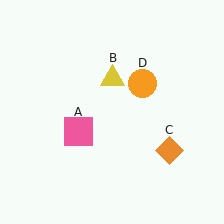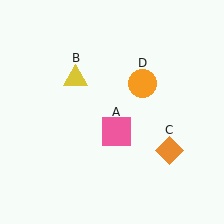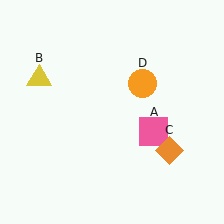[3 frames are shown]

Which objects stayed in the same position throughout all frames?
Orange diamond (object C) and orange circle (object D) remained stationary.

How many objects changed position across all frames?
2 objects changed position: pink square (object A), yellow triangle (object B).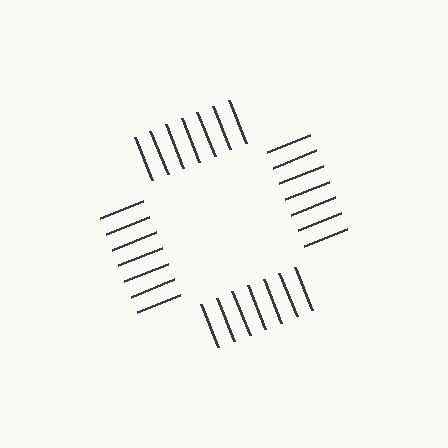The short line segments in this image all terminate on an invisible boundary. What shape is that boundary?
An illusory square — the line segments terminate on its edges but no continuous stroke is drawn.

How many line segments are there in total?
28 — 7 along each of the 4 edges.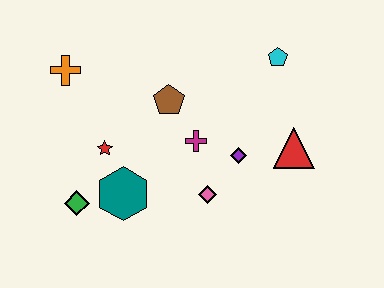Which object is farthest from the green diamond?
The cyan pentagon is farthest from the green diamond.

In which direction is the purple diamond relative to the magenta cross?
The purple diamond is to the right of the magenta cross.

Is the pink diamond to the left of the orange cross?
No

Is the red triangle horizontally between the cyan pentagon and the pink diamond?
No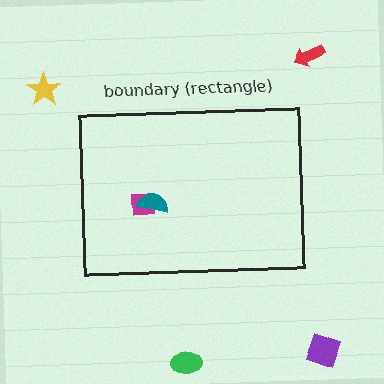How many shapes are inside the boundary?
2 inside, 4 outside.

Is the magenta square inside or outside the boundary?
Inside.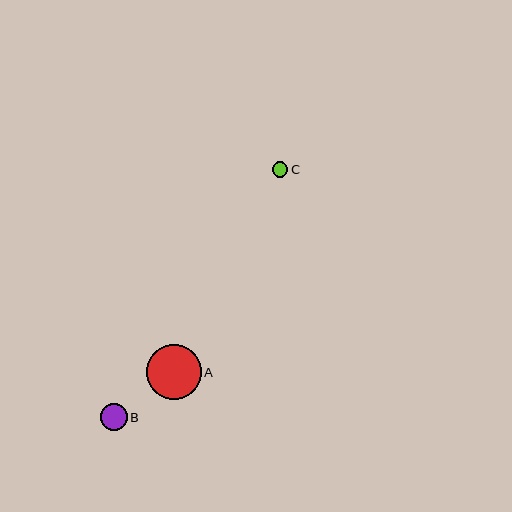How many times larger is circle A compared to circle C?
Circle A is approximately 3.6 times the size of circle C.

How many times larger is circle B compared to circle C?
Circle B is approximately 1.8 times the size of circle C.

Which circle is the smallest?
Circle C is the smallest with a size of approximately 15 pixels.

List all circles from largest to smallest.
From largest to smallest: A, B, C.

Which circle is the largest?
Circle A is the largest with a size of approximately 55 pixels.